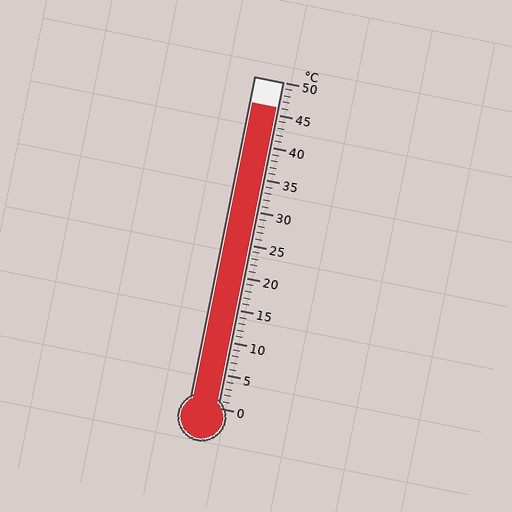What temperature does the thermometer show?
The thermometer shows approximately 46°C.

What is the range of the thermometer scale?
The thermometer scale ranges from 0°C to 50°C.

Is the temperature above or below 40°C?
The temperature is above 40°C.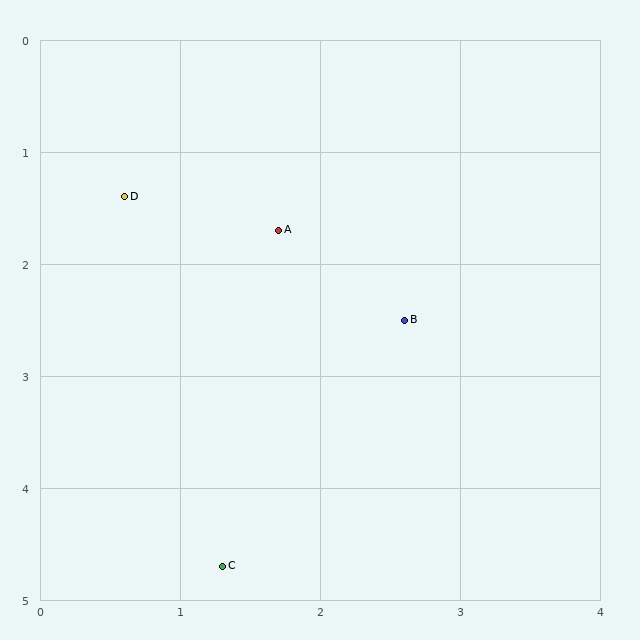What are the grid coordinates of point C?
Point C is at approximately (1.3, 4.7).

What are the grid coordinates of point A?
Point A is at approximately (1.7, 1.7).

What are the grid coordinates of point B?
Point B is at approximately (2.6, 2.5).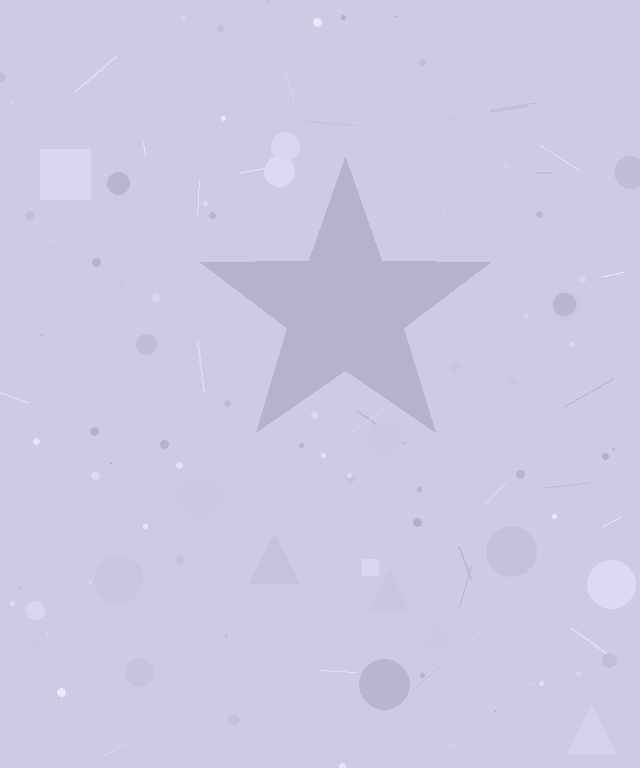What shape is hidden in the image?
A star is hidden in the image.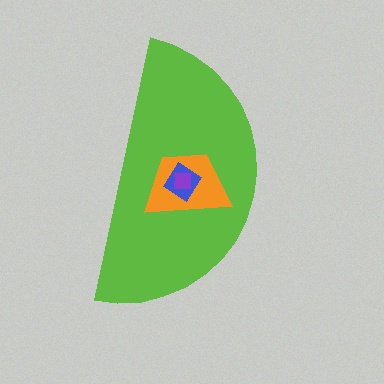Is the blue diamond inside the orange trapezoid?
Yes.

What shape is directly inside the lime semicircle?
The orange trapezoid.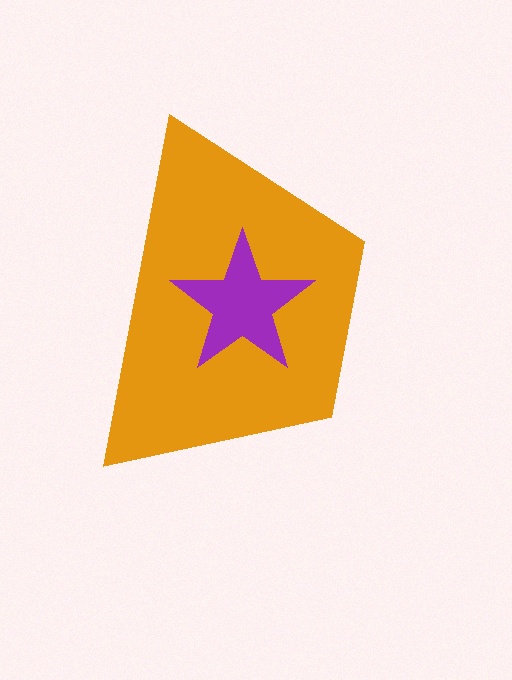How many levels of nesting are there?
2.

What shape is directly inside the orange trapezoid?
The purple star.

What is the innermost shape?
The purple star.